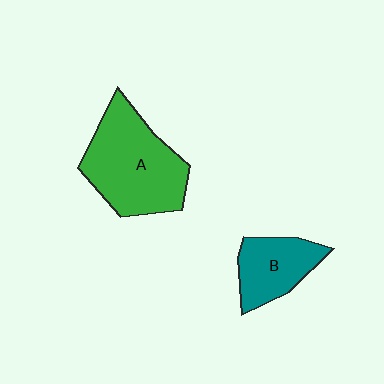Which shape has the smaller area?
Shape B (teal).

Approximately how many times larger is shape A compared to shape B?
Approximately 1.9 times.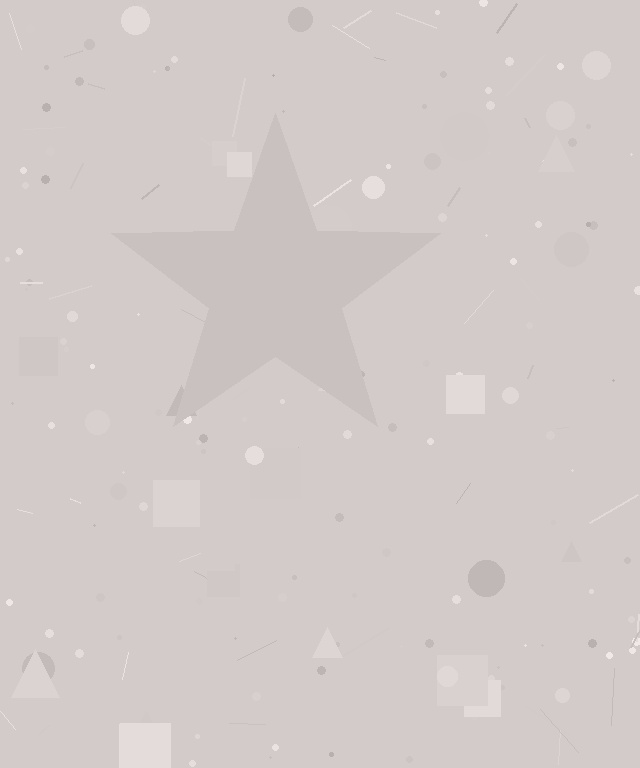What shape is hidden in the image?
A star is hidden in the image.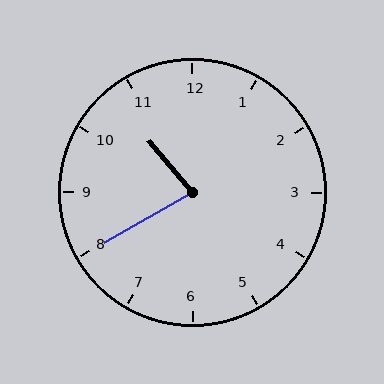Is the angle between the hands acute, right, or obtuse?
It is acute.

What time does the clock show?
10:40.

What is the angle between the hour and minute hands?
Approximately 80 degrees.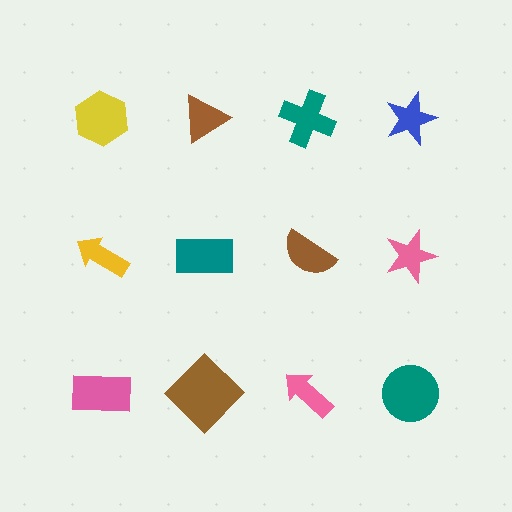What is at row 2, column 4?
A pink star.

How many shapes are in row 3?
4 shapes.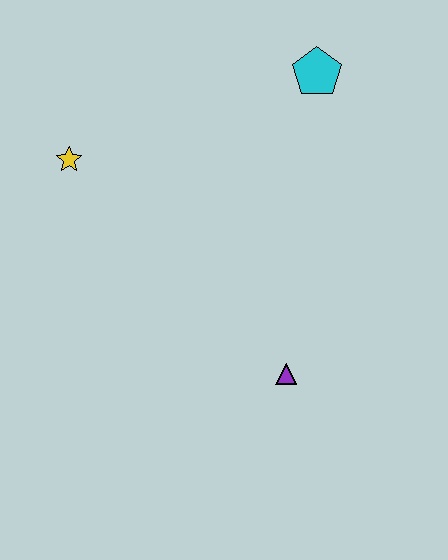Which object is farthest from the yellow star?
The purple triangle is farthest from the yellow star.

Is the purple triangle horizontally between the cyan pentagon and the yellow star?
Yes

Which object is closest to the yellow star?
The cyan pentagon is closest to the yellow star.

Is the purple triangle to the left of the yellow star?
No